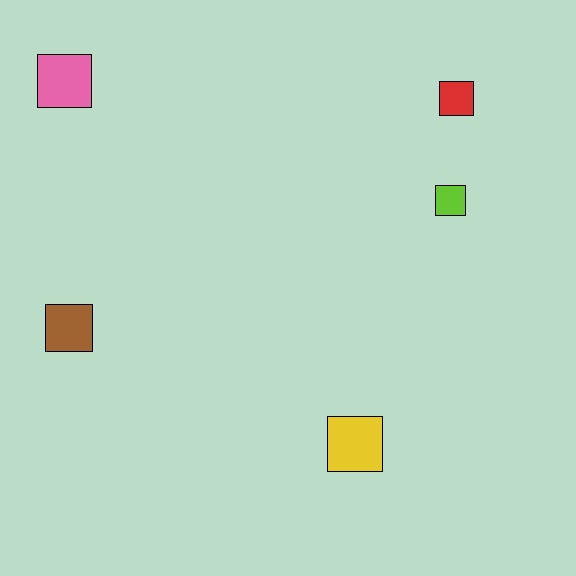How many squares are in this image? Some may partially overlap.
There are 5 squares.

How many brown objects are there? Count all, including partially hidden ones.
There is 1 brown object.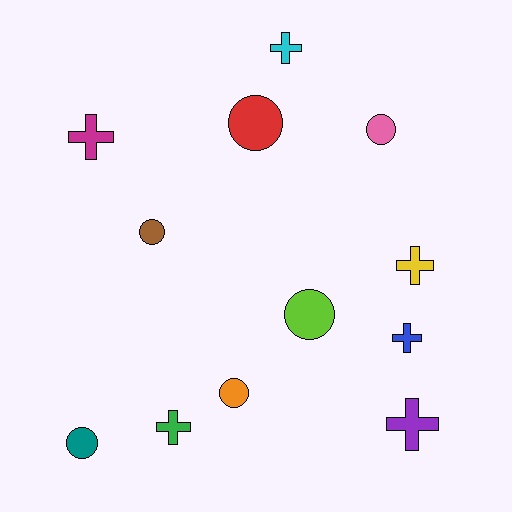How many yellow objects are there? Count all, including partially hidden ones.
There is 1 yellow object.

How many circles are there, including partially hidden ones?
There are 6 circles.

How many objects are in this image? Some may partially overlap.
There are 12 objects.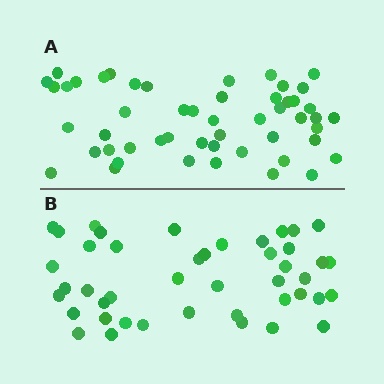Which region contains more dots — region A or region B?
Region A (the top region) has more dots.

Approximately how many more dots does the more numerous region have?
Region A has roughly 8 or so more dots than region B.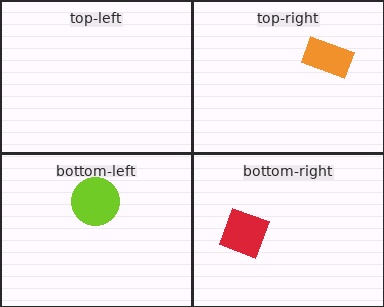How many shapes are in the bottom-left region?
1.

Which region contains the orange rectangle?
The top-right region.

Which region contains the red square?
The bottom-right region.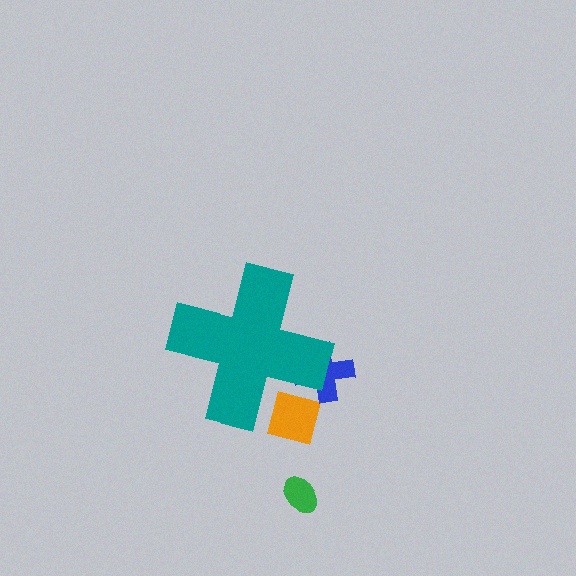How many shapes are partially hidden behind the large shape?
2 shapes are partially hidden.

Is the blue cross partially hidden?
Yes, the blue cross is partially hidden behind the teal cross.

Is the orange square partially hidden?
Yes, the orange square is partially hidden behind the teal cross.